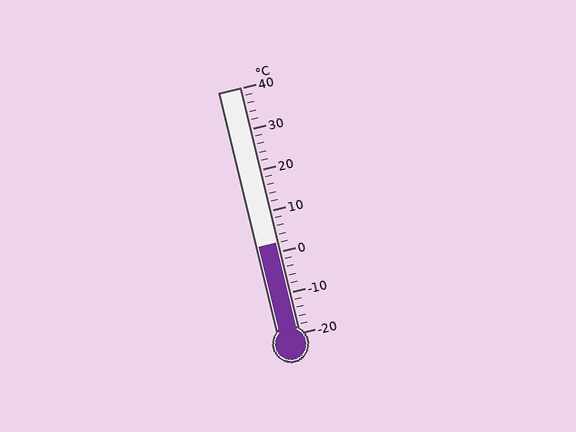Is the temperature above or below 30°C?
The temperature is below 30°C.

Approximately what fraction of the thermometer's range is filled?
The thermometer is filled to approximately 35% of its range.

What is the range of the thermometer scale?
The thermometer scale ranges from -20°C to 40°C.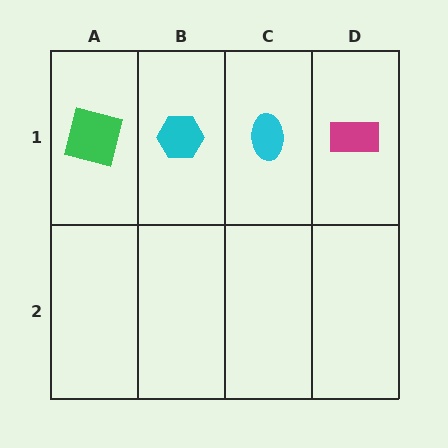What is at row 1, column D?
A magenta rectangle.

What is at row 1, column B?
A cyan hexagon.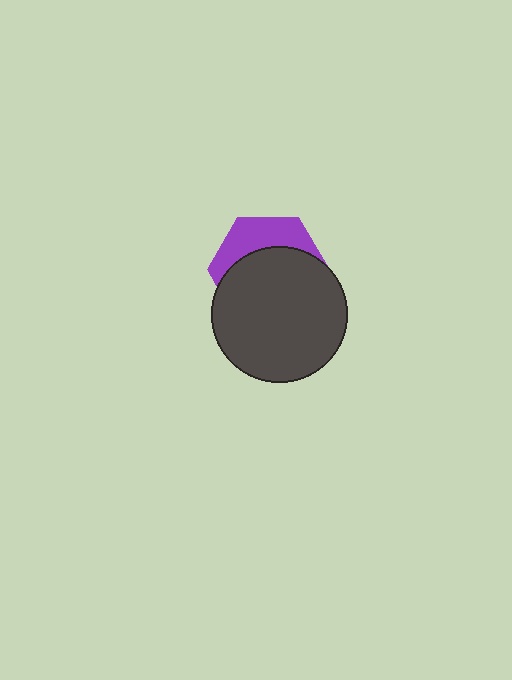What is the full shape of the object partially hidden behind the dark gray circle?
The partially hidden object is a purple hexagon.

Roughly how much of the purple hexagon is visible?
A small part of it is visible (roughly 34%).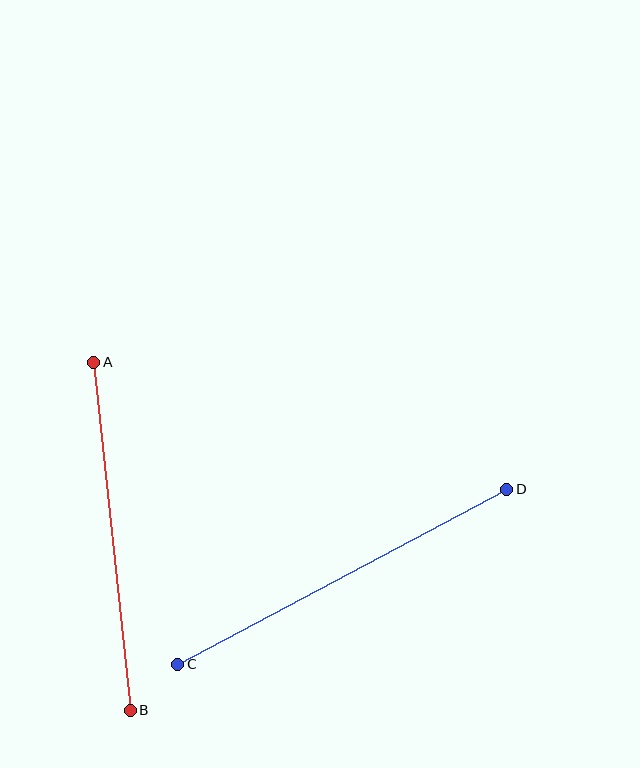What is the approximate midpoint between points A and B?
The midpoint is at approximately (112, 536) pixels.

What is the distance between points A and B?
The distance is approximately 350 pixels.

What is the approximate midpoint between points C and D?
The midpoint is at approximately (342, 577) pixels.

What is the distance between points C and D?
The distance is approximately 373 pixels.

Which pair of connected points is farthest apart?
Points C and D are farthest apart.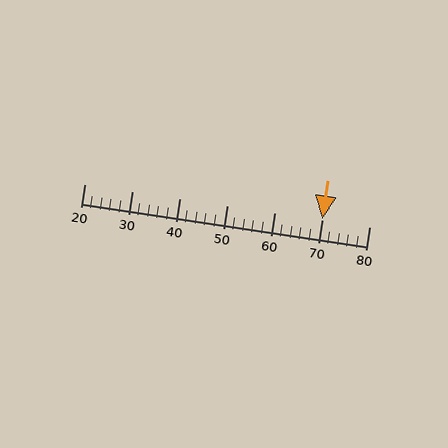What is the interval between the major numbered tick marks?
The major tick marks are spaced 10 units apart.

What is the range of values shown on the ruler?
The ruler shows values from 20 to 80.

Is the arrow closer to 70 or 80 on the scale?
The arrow is closer to 70.